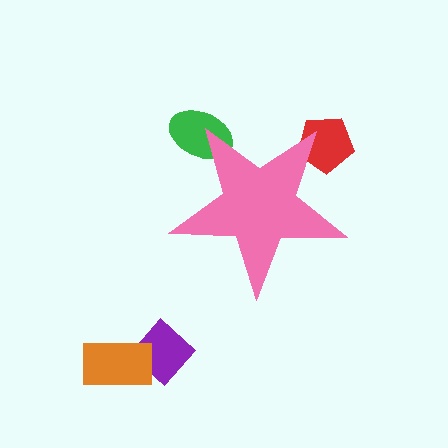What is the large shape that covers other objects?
A pink star.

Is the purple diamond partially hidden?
No, the purple diamond is fully visible.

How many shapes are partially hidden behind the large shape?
2 shapes are partially hidden.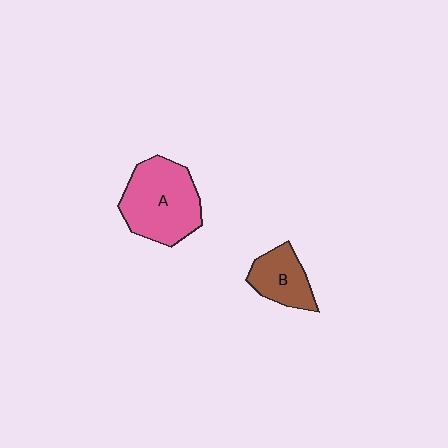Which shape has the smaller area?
Shape B (brown).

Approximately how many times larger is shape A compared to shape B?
Approximately 1.8 times.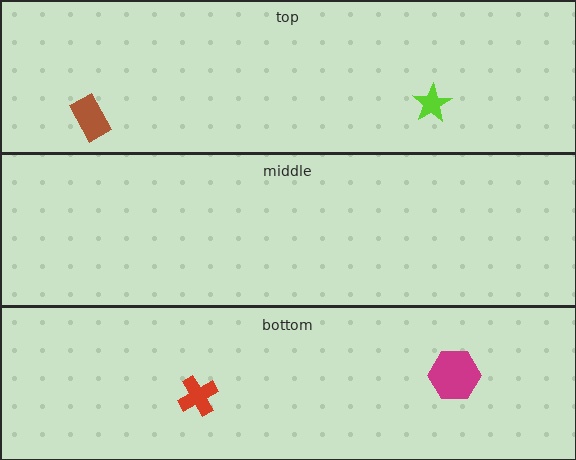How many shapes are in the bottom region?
2.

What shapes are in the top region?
The lime star, the brown rectangle.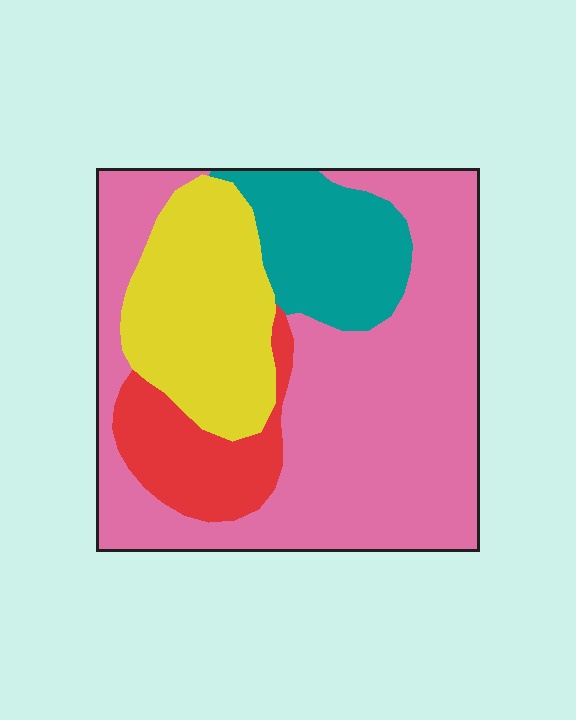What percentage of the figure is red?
Red takes up less than a sixth of the figure.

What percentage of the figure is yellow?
Yellow covers 20% of the figure.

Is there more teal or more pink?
Pink.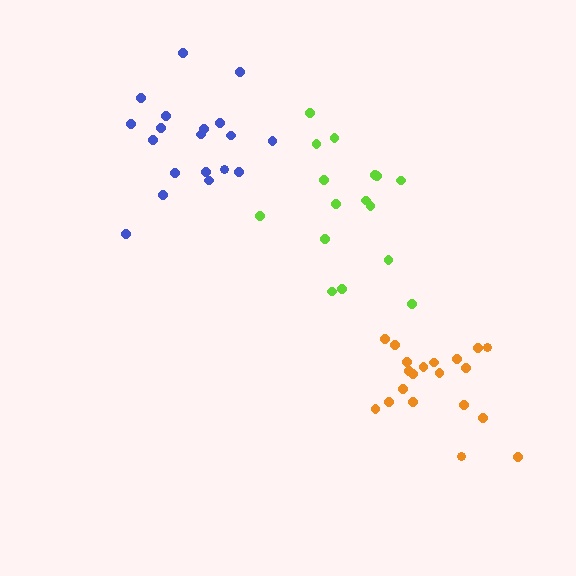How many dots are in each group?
Group 1: 19 dots, Group 2: 16 dots, Group 3: 20 dots (55 total).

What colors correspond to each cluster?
The clusters are colored: blue, lime, orange.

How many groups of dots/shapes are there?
There are 3 groups.